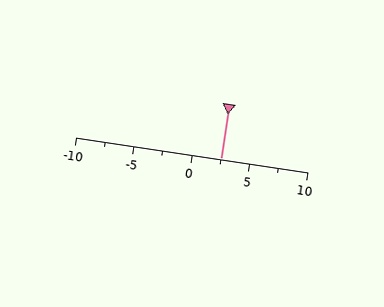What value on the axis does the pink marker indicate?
The marker indicates approximately 2.5.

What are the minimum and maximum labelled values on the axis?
The axis runs from -10 to 10.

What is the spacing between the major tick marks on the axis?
The major ticks are spaced 5 apart.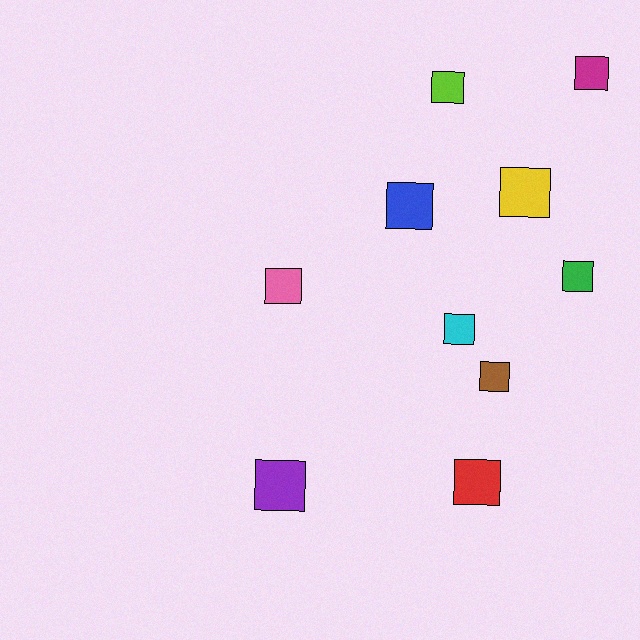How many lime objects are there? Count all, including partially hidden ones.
There is 1 lime object.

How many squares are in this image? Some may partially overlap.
There are 10 squares.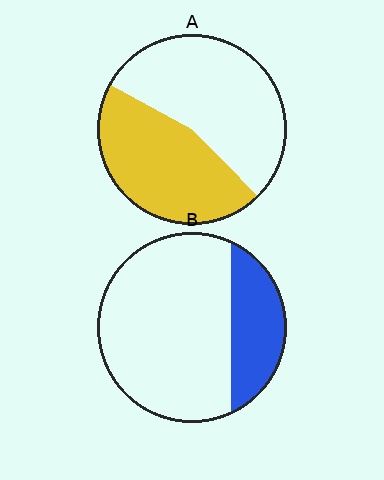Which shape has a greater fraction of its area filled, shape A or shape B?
Shape A.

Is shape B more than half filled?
No.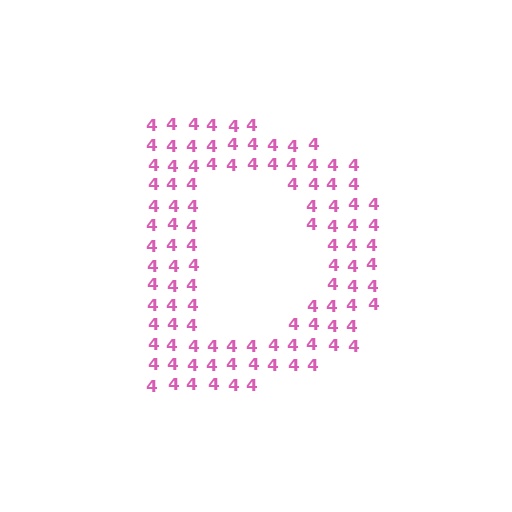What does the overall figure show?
The overall figure shows the letter D.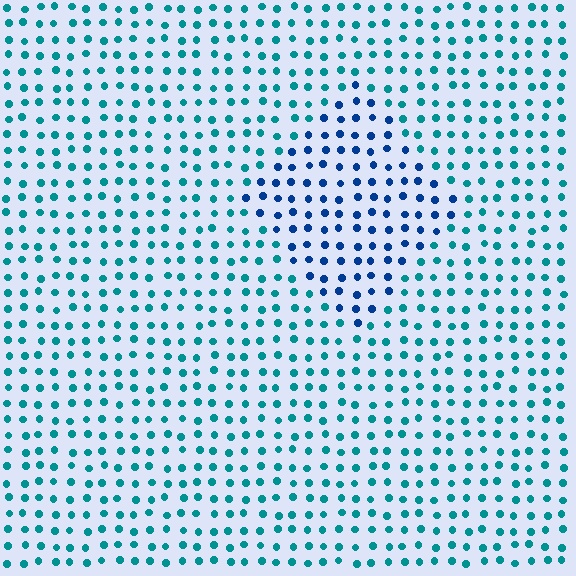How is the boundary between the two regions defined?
The boundary is defined purely by a slight shift in hue (about 37 degrees). Spacing, size, and orientation are identical on both sides.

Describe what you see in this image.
The image is filled with small teal elements in a uniform arrangement. A diamond-shaped region is visible where the elements are tinted to a slightly different hue, forming a subtle color boundary.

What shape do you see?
I see a diamond.